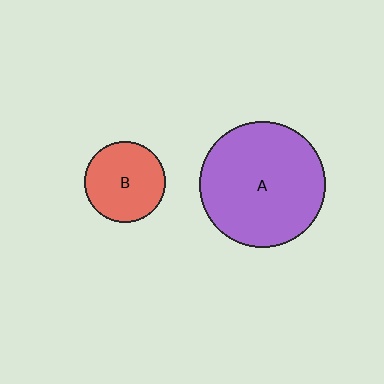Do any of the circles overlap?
No, none of the circles overlap.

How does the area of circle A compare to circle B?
Approximately 2.5 times.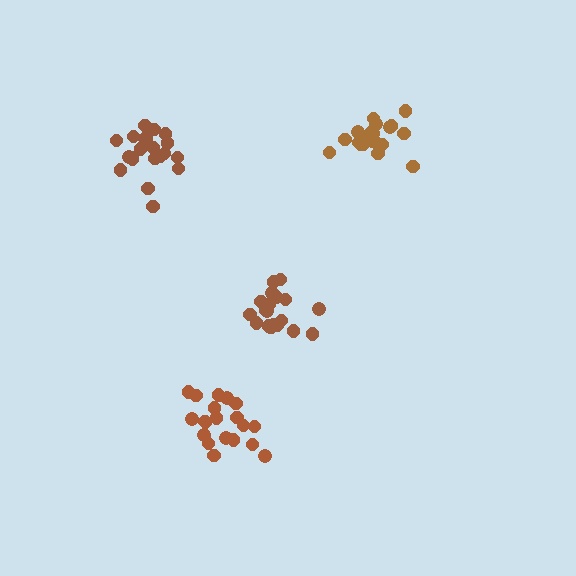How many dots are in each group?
Group 1: 20 dots, Group 2: 21 dots, Group 3: 20 dots, Group 4: 19 dots (80 total).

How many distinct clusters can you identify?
There are 4 distinct clusters.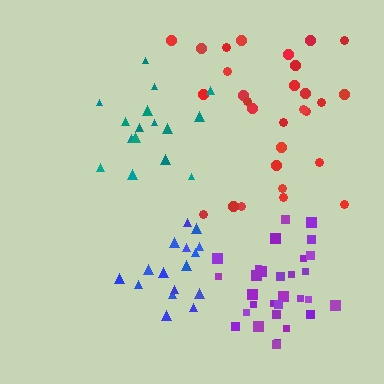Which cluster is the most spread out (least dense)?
Red.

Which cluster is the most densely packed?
Purple.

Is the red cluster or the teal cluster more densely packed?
Teal.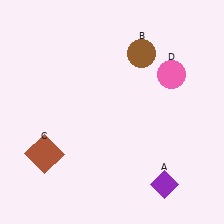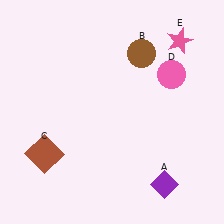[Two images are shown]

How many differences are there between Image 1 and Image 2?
There is 1 difference between the two images.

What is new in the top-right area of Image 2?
A pink star (E) was added in the top-right area of Image 2.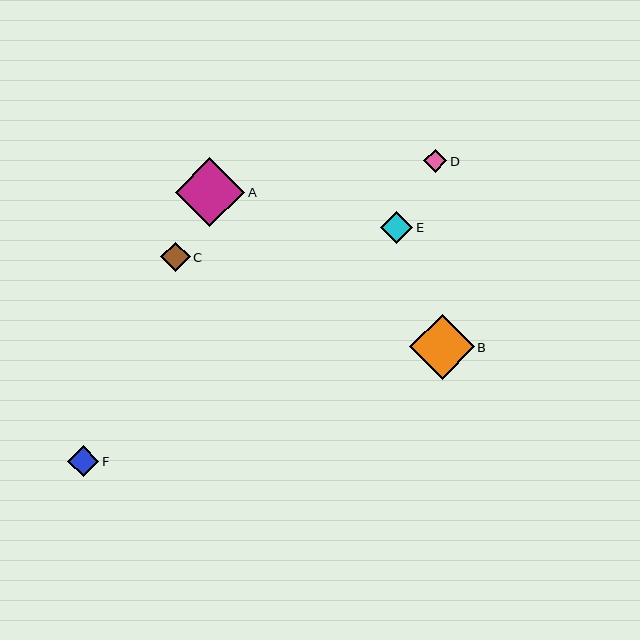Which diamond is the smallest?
Diamond D is the smallest with a size of approximately 23 pixels.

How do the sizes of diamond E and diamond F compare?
Diamond E and diamond F are approximately the same size.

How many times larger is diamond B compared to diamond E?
Diamond B is approximately 2.0 times the size of diamond E.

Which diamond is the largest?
Diamond A is the largest with a size of approximately 70 pixels.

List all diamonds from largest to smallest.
From largest to smallest: A, B, E, F, C, D.